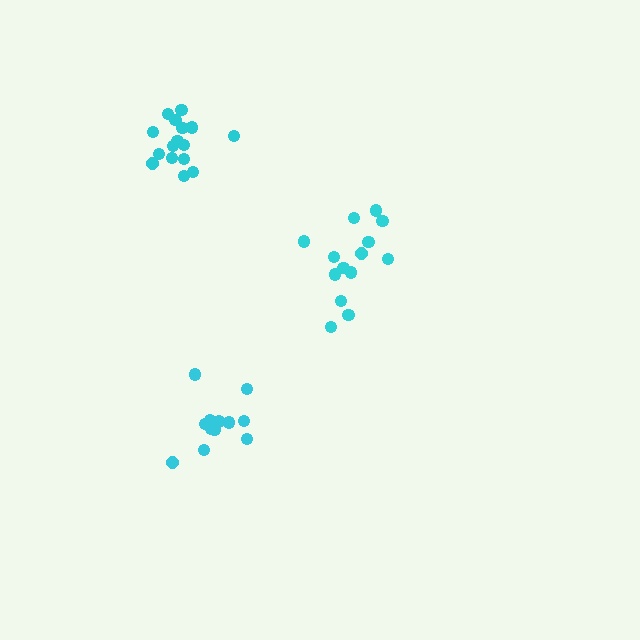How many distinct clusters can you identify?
There are 3 distinct clusters.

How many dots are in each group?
Group 1: 14 dots, Group 2: 16 dots, Group 3: 12 dots (42 total).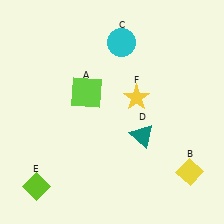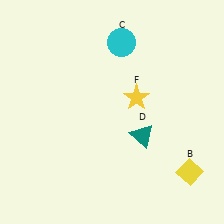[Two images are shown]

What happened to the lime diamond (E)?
The lime diamond (E) was removed in Image 2. It was in the bottom-left area of Image 1.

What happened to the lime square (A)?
The lime square (A) was removed in Image 2. It was in the top-left area of Image 1.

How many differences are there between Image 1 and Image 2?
There are 2 differences between the two images.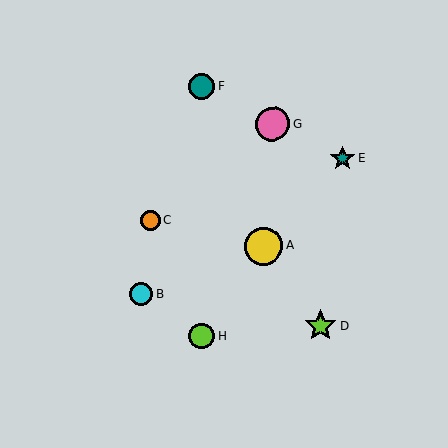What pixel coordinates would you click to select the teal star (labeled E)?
Click at (343, 158) to select the teal star E.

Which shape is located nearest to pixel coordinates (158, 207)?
The orange circle (labeled C) at (150, 220) is nearest to that location.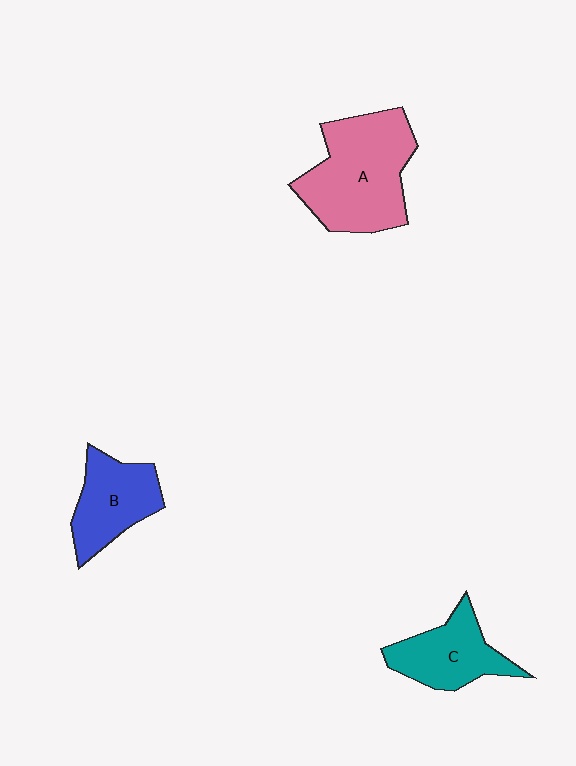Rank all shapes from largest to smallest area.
From largest to smallest: A (pink), B (blue), C (teal).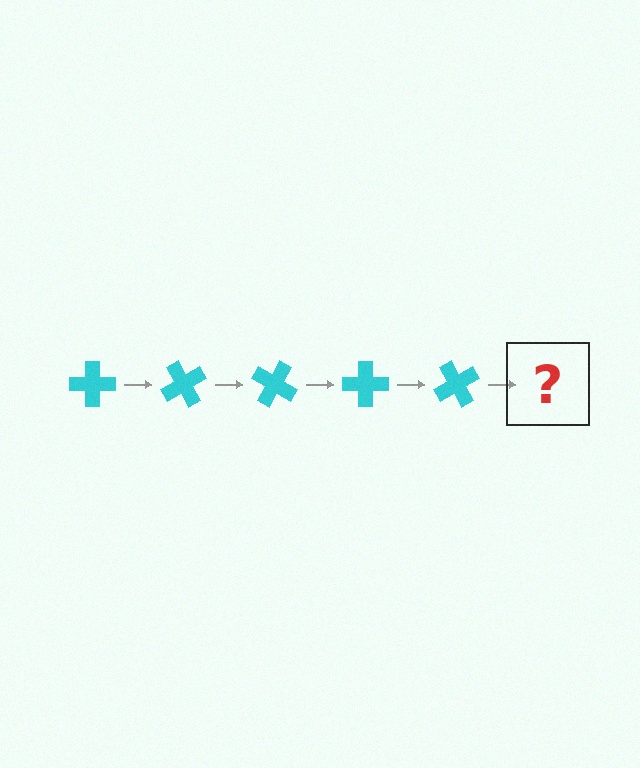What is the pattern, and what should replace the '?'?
The pattern is that the cross rotates 60 degrees each step. The '?' should be a cyan cross rotated 300 degrees.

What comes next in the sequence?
The next element should be a cyan cross rotated 300 degrees.